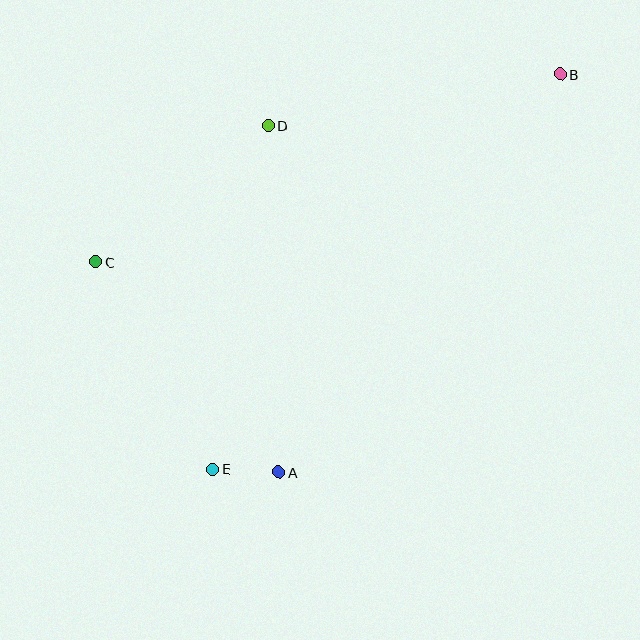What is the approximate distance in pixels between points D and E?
The distance between D and E is approximately 348 pixels.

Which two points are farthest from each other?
Points B and E are farthest from each other.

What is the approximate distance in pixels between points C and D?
The distance between C and D is approximately 219 pixels.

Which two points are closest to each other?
Points A and E are closest to each other.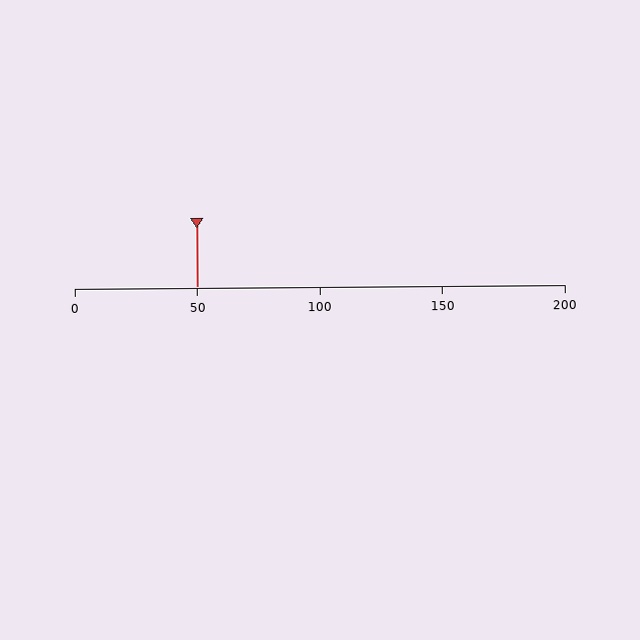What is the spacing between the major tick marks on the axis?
The major ticks are spaced 50 apart.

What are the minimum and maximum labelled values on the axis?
The axis runs from 0 to 200.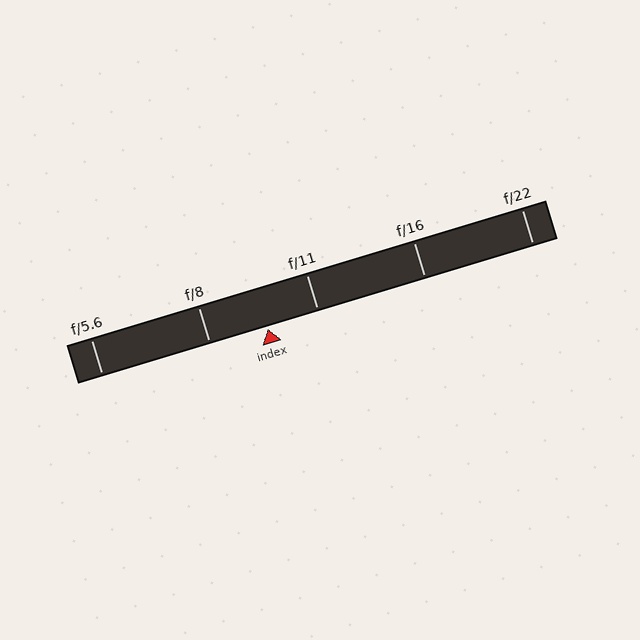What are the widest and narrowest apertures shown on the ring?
The widest aperture shown is f/5.6 and the narrowest is f/22.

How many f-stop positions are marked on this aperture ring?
There are 5 f-stop positions marked.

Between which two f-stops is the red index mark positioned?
The index mark is between f/8 and f/11.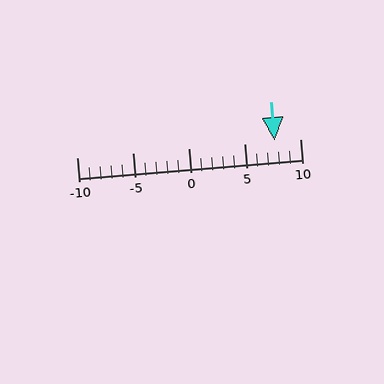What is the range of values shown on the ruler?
The ruler shows values from -10 to 10.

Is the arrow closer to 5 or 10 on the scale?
The arrow is closer to 10.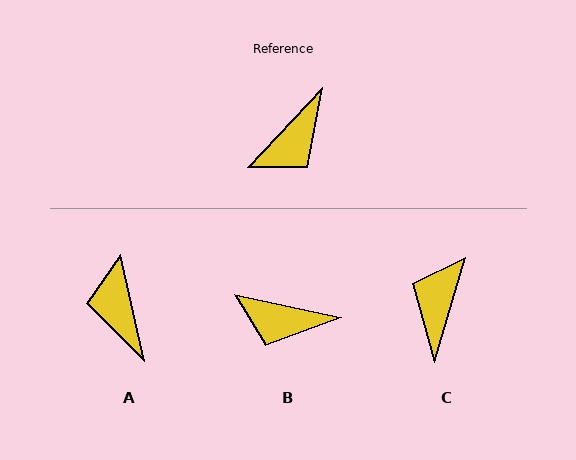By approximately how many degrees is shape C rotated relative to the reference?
Approximately 154 degrees clockwise.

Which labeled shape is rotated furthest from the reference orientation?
C, about 154 degrees away.